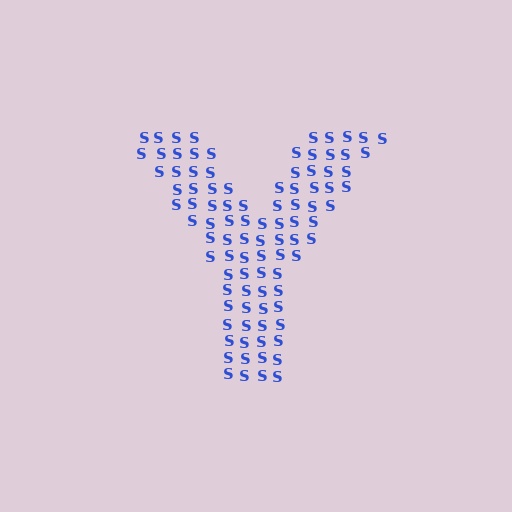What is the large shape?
The large shape is the letter Y.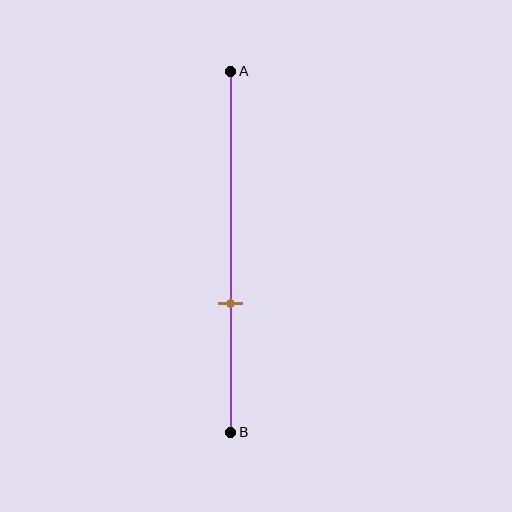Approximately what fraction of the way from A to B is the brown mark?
The brown mark is approximately 65% of the way from A to B.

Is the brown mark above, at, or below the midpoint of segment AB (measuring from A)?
The brown mark is below the midpoint of segment AB.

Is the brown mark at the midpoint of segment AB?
No, the mark is at about 65% from A, not at the 50% midpoint.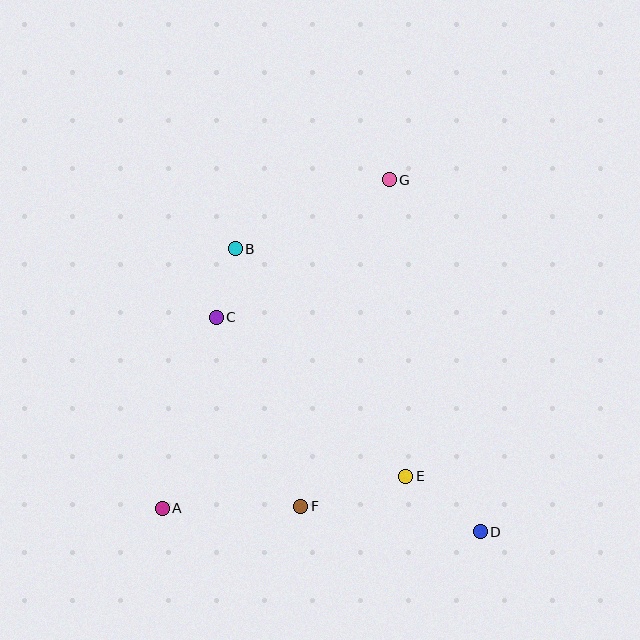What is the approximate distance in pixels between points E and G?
The distance between E and G is approximately 297 pixels.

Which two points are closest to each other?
Points B and C are closest to each other.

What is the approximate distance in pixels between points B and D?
The distance between B and D is approximately 374 pixels.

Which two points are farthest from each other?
Points A and G are farthest from each other.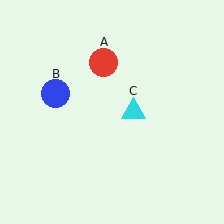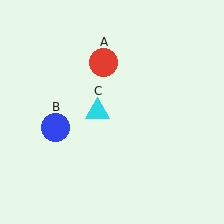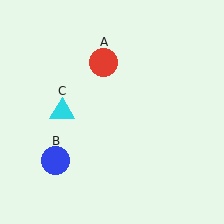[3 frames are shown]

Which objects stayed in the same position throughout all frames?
Red circle (object A) remained stationary.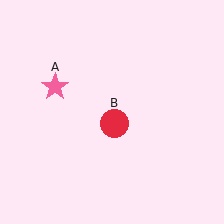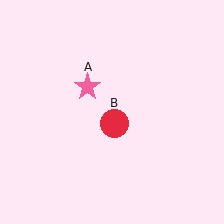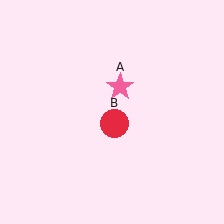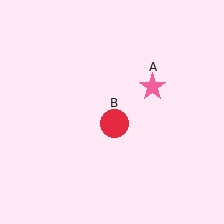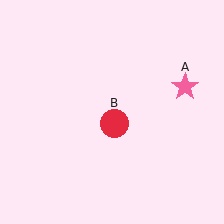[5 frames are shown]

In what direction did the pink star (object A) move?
The pink star (object A) moved right.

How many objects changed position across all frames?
1 object changed position: pink star (object A).